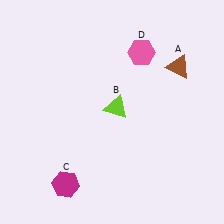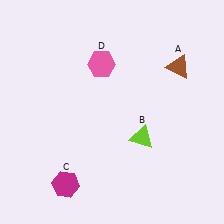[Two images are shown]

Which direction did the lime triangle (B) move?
The lime triangle (B) moved down.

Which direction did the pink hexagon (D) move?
The pink hexagon (D) moved left.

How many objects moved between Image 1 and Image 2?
2 objects moved between the two images.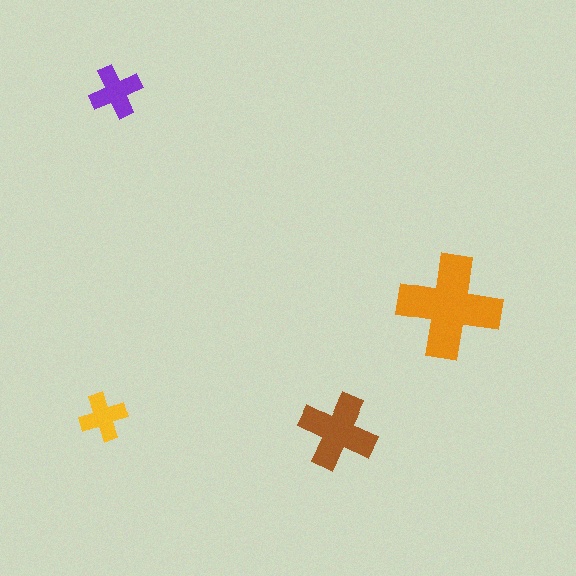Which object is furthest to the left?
The yellow cross is leftmost.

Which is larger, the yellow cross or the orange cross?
The orange one.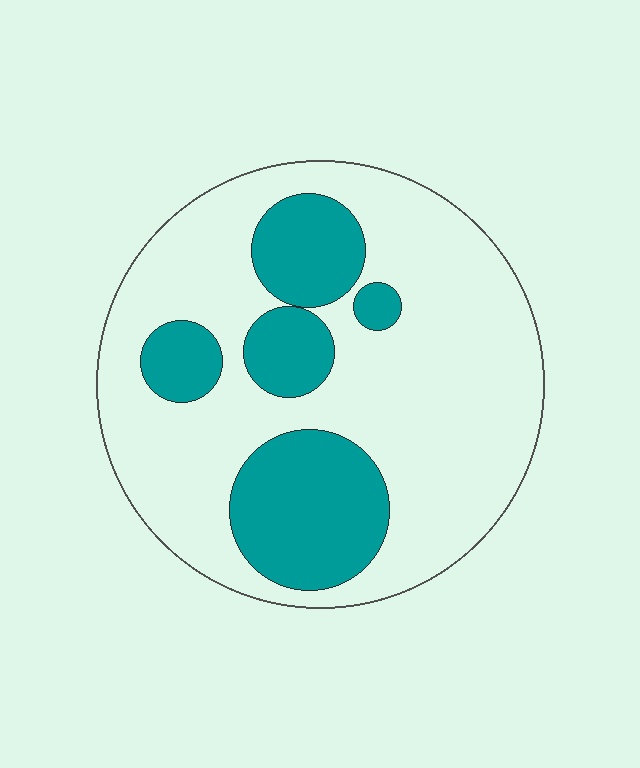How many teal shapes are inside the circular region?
5.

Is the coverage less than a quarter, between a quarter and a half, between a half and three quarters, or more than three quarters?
Between a quarter and a half.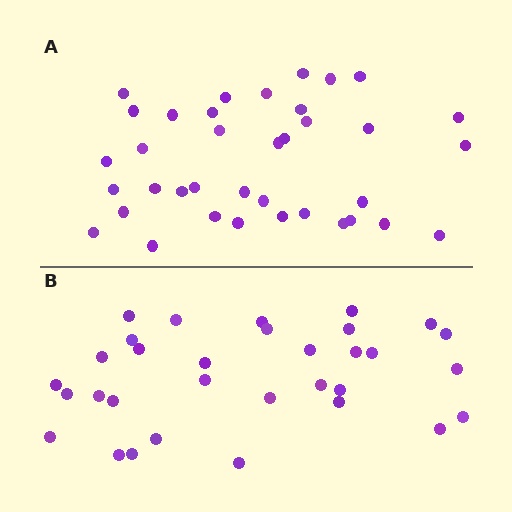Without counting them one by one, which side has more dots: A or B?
Region A (the top region) has more dots.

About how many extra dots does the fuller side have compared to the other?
Region A has about 5 more dots than region B.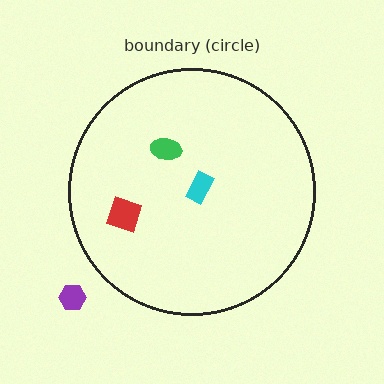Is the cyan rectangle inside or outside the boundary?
Inside.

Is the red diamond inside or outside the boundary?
Inside.